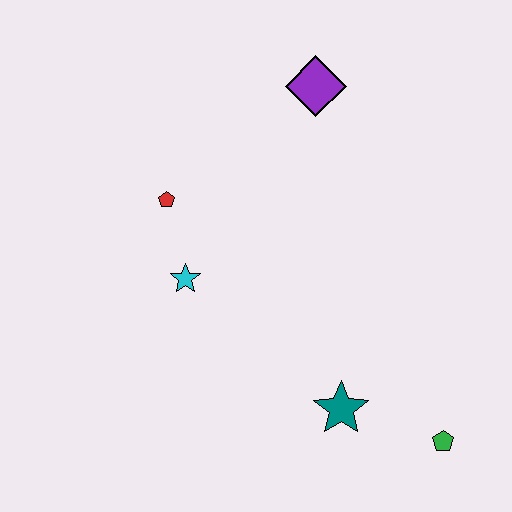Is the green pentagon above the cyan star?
No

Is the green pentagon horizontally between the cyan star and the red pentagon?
No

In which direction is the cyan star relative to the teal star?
The cyan star is to the left of the teal star.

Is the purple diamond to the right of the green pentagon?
No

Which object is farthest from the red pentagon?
The green pentagon is farthest from the red pentagon.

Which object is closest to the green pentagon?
The teal star is closest to the green pentagon.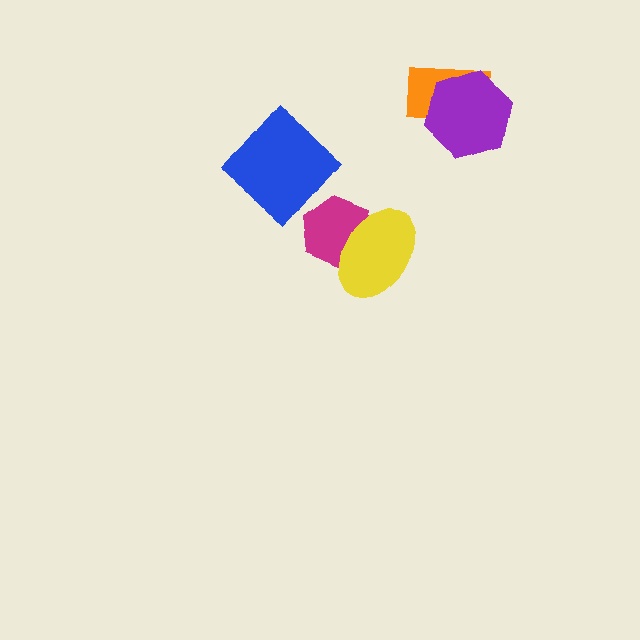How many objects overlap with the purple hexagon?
1 object overlaps with the purple hexagon.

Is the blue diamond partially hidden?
No, no other shape covers it.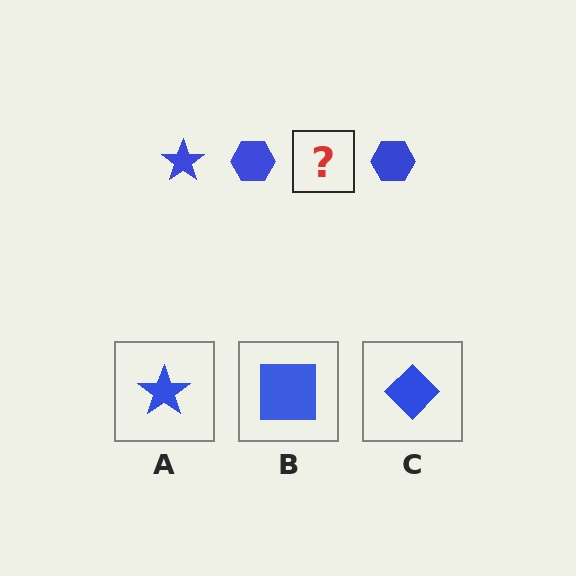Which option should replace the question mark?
Option A.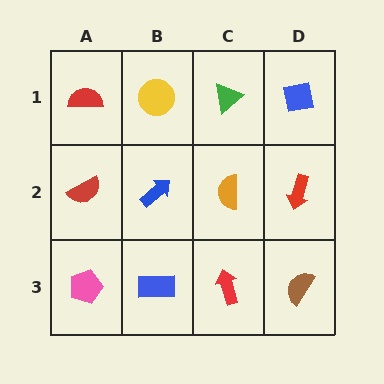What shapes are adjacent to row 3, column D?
A red arrow (row 2, column D), a red arrow (row 3, column C).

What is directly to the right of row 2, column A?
A blue arrow.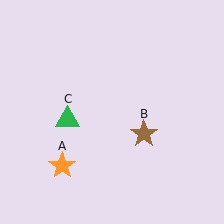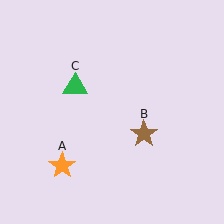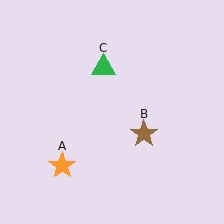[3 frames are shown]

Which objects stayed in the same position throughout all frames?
Orange star (object A) and brown star (object B) remained stationary.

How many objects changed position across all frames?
1 object changed position: green triangle (object C).